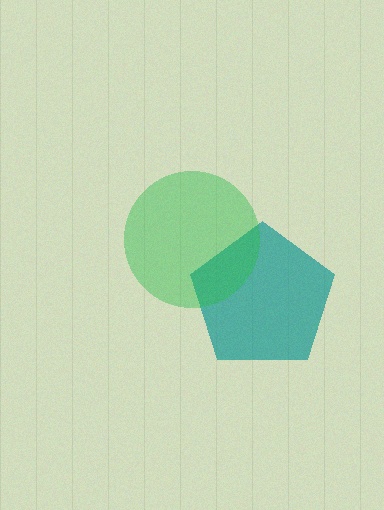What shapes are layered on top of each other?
The layered shapes are: a teal pentagon, a green circle.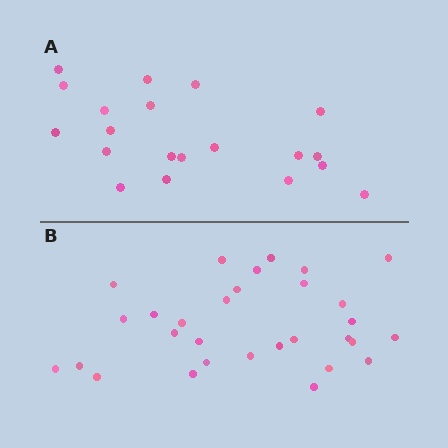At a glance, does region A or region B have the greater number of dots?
Region B (the bottom region) has more dots.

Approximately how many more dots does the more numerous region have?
Region B has roughly 10 or so more dots than region A.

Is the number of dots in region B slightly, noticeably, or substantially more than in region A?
Region B has substantially more. The ratio is roughly 1.5 to 1.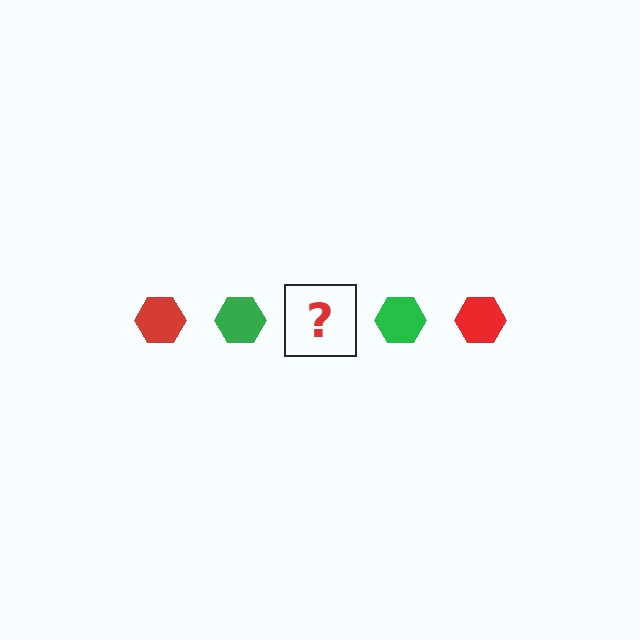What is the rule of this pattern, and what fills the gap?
The rule is that the pattern cycles through red, green hexagons. The gap should be filled with a red hexagon.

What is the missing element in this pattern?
The missing element is a red hexagon.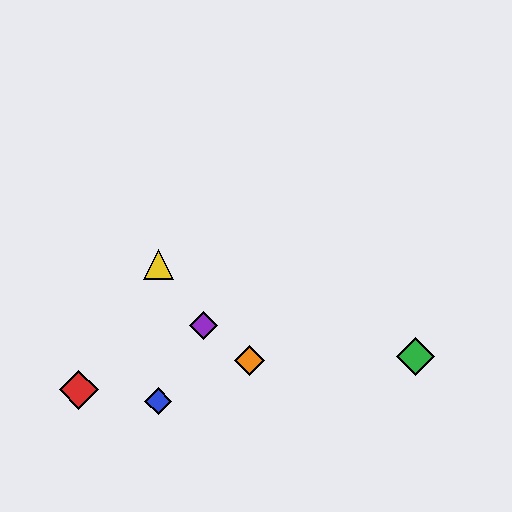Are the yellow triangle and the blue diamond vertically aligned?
Yes, both are at x≈158.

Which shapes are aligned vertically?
The blue diamond, the yellow triangle are aligned vertically.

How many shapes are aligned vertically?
2 shapes (the blue diamond, the yellow triangle) are aligned vertically.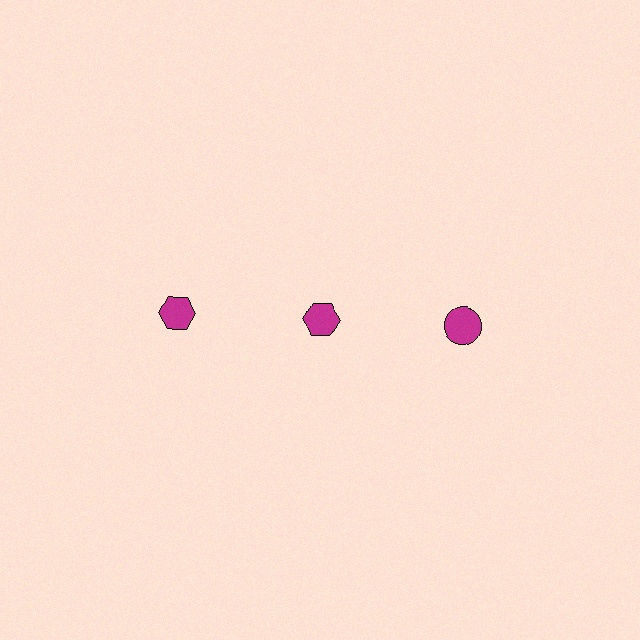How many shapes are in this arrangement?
There are 3 shapes arranged in a grid pattern.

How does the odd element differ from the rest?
It has a different shape: circle instead of hexagon.